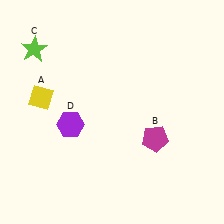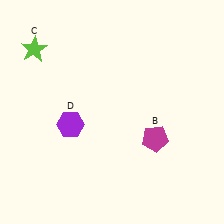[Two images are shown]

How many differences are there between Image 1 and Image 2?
There is 1 difference between the two images.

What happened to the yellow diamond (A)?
The yellow diamond (A) was removed in Image 2. It was in the top-left area of Image 1.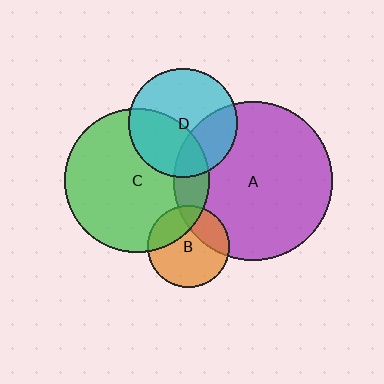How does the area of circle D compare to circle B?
Approximately 1.8 times.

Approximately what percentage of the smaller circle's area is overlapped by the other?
Approximately 15%.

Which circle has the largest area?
Circle A (purple).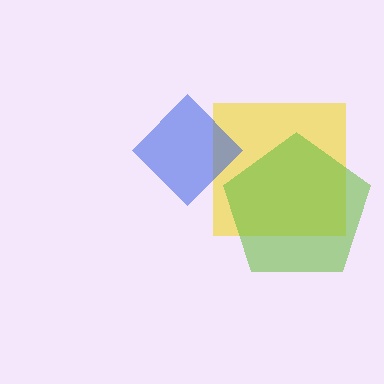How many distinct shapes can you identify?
There are 3 distinct shapes: a yellow square, a lime pentagon, a blue diamond.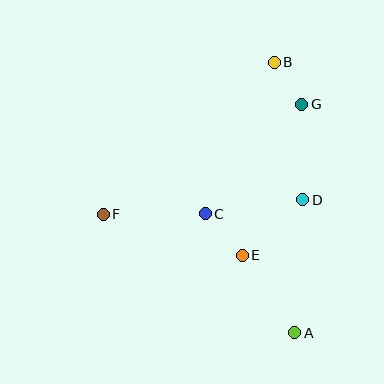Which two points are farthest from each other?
Points A and B are farthest from each other.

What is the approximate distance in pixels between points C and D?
The distance between C and D is approximately 99 pixels.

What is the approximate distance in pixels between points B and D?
The distance between B and D is approximately 141 pixels.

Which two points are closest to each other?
Points B and G are closest to each other.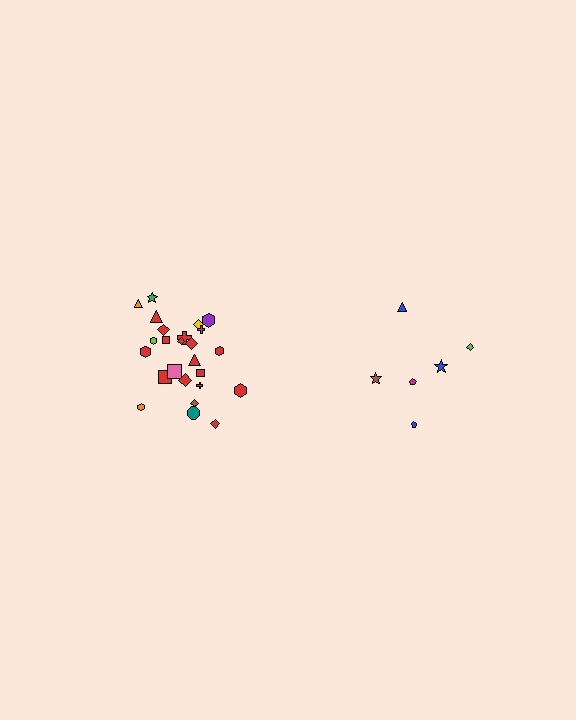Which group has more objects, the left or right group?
The left group.